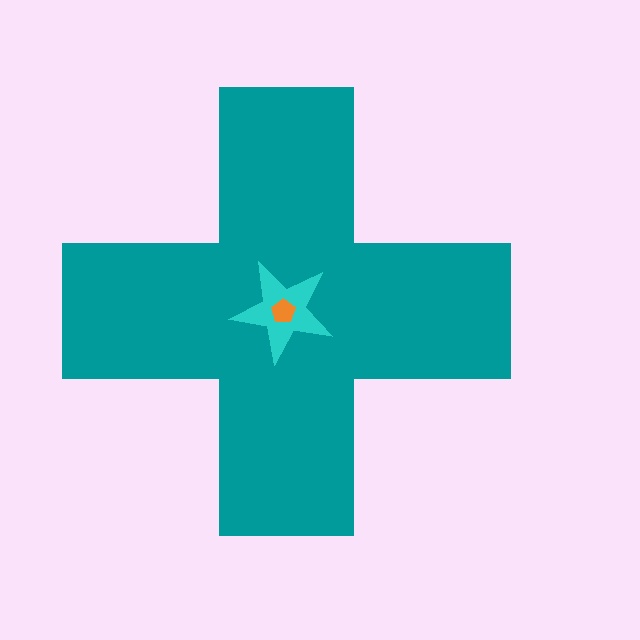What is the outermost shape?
The teal cross.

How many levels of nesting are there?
3.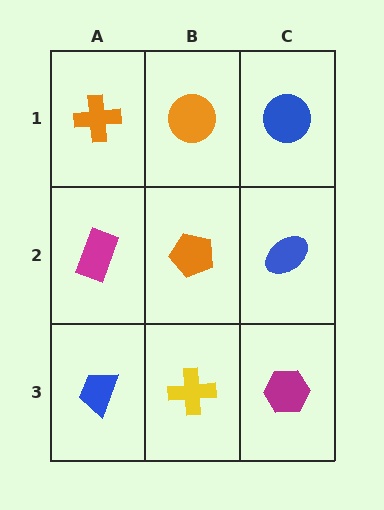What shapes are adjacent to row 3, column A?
A magenta rectangle (row 2, column A), a yellow cross (row 3, column B).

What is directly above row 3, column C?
A blue ellipse.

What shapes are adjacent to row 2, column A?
An orange cross (row 1, column A), a blue trapezoid (row 3, column A), an orange pentagon (row 2, column B).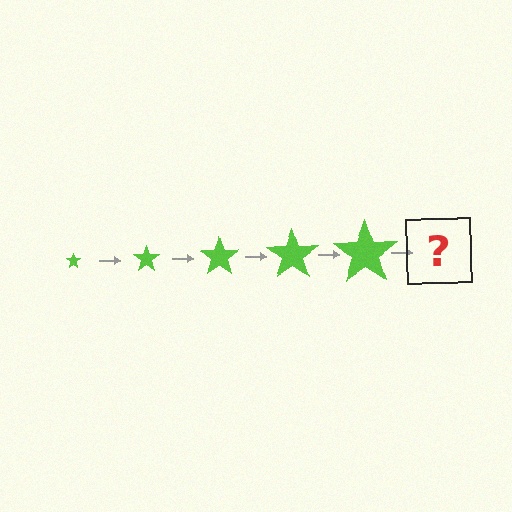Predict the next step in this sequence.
The next step is a lime star, larger than the previous one.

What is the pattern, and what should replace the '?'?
The pattern is that the star gets progressively larger each step. The '?' should be a lime star, larger than the previous one.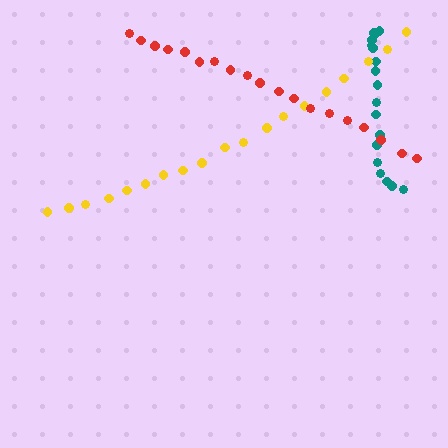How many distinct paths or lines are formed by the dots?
There are 3 distinct paths.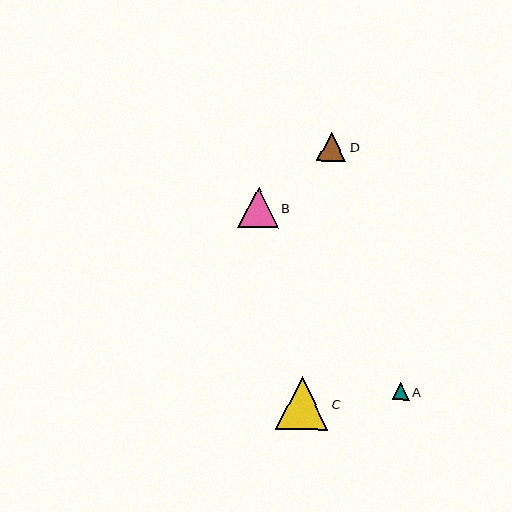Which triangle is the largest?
Triangle C is the largest with a size of approximately 53 pixels.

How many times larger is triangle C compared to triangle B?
Triangle C is approximately 1.3 times the size of triangle B.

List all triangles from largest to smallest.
From largest to smallest: C, B, D, A.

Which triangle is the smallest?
Triangle A is the smallest with a size of approximately 16 pixels.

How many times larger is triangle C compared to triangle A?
Triangle C is approximately 3.2 times the size of triangle A.